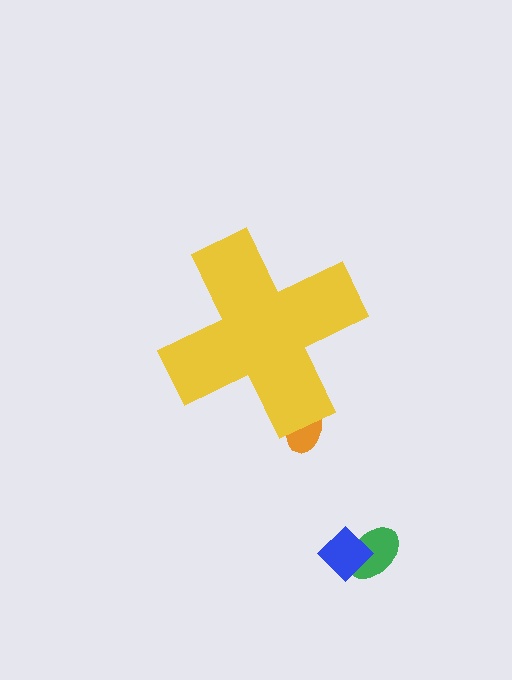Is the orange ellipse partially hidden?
Yes, the orange ellipse is partially hidden behind the yellow cross.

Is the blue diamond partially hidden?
No, the blue diamond is fully visible.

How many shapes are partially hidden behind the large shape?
1 shape is partially hidden.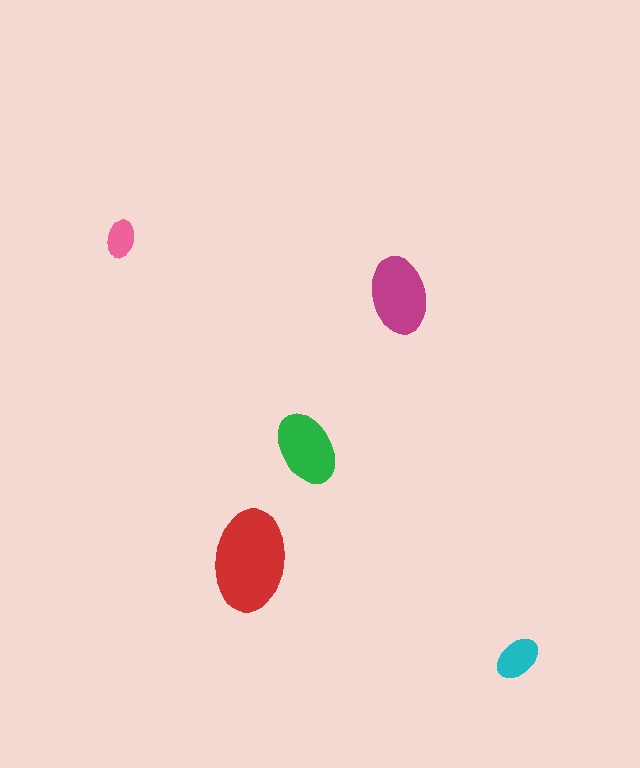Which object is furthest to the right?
The cyan ellipse is rightmost.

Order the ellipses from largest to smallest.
the red one, the magenta one, the green one, the cyan one, the pink one.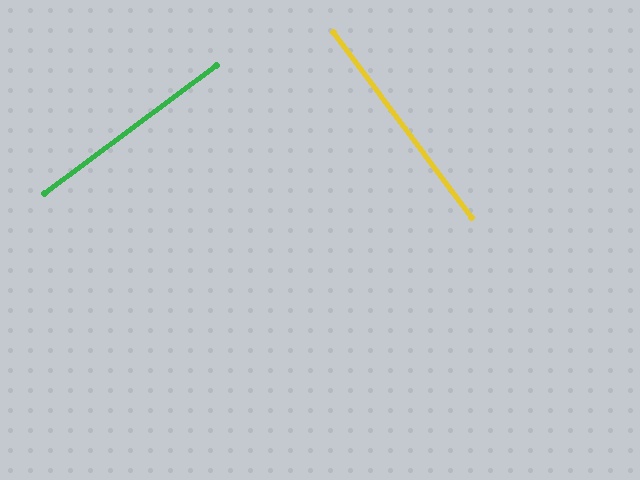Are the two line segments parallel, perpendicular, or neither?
Perpendicular — they meet at approximately 90°.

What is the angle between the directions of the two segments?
Approximately 90 degrees.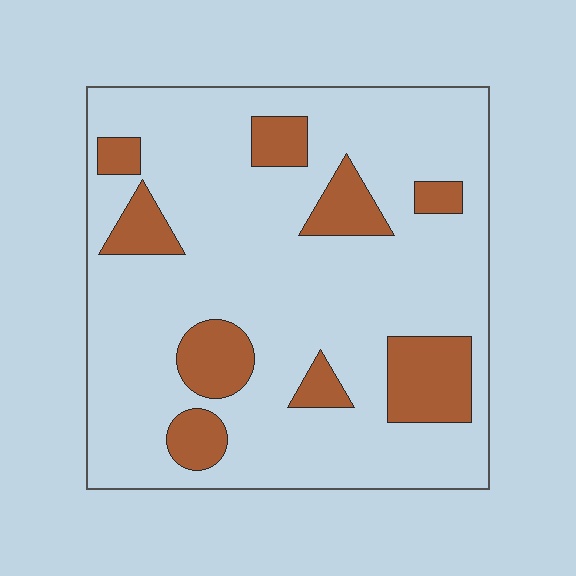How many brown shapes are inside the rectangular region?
9.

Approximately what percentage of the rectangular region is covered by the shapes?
Approximately 20%.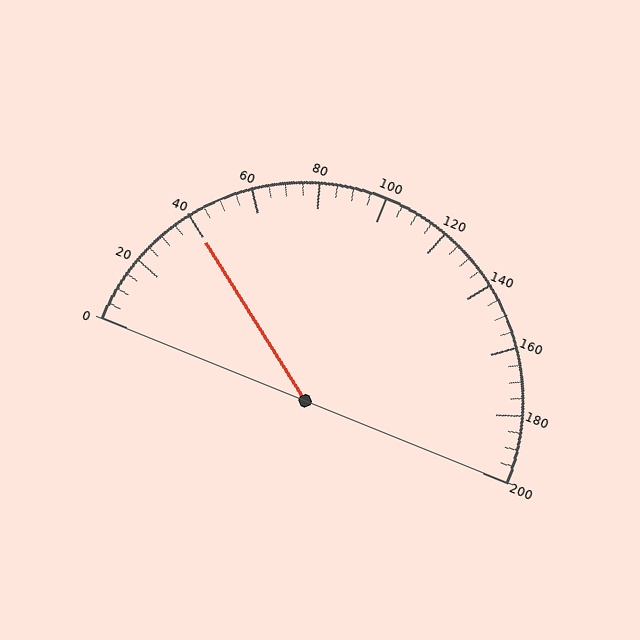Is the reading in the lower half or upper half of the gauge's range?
The reading is in the lower half of the range (0 to 200).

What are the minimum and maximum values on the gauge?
The gauge ranges from 0 to 200.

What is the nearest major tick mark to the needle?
The nearest major tick mark is 40.